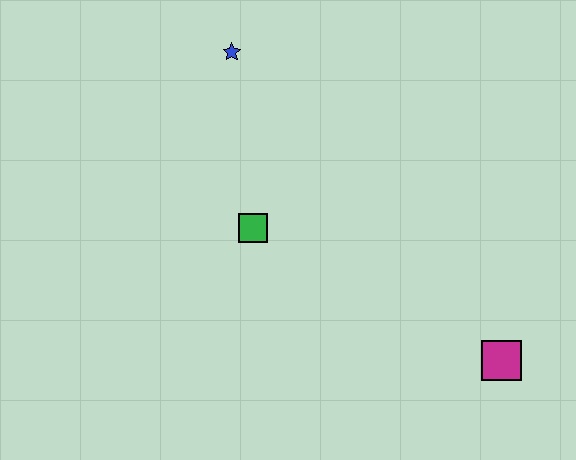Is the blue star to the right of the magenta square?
No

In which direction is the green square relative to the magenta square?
The green square is to the left of the magenta square.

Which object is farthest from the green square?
The magenta square is farthest from the green square.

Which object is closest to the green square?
The blue star is closest to the green square.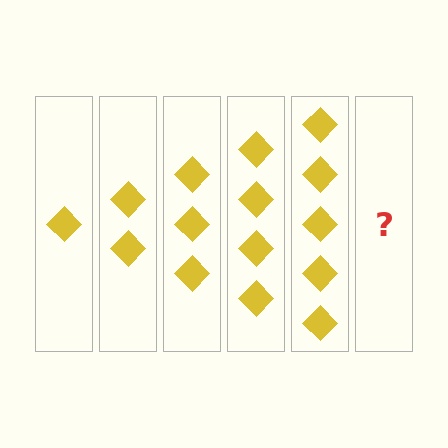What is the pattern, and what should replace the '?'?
The pattern is that each step adds one more diamond. The '?' should be 6 diamonds.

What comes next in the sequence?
The next element should be 6 diamonds.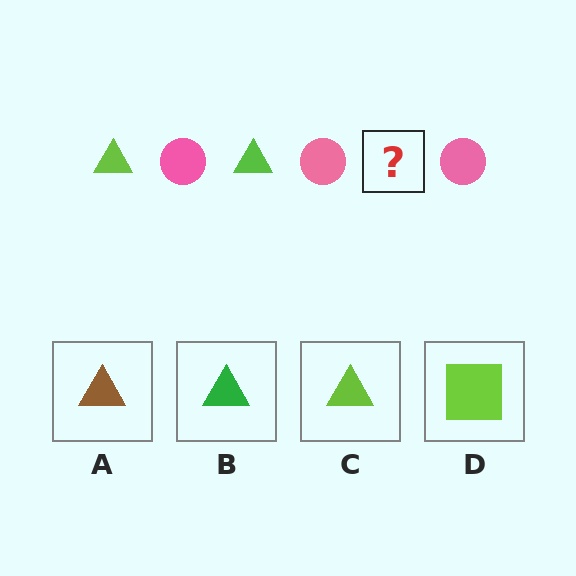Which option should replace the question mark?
Option C.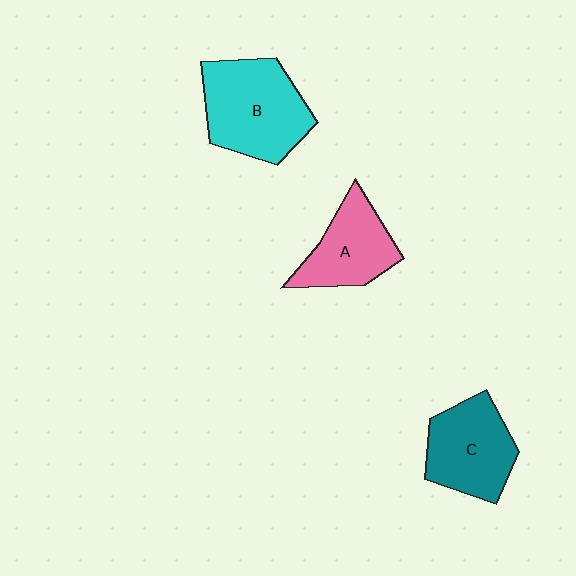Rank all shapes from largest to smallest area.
From largest to smallest: B (cyan), C (teal), A (pink).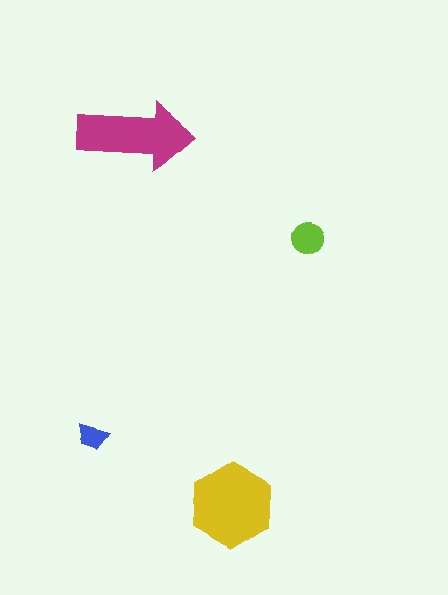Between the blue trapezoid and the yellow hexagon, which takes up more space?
The yellow hexagon.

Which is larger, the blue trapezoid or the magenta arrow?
The magenta arrow.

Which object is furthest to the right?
The lime circle is rightmost.